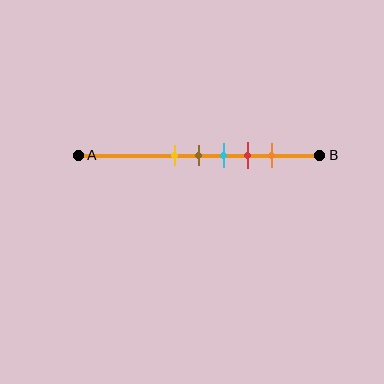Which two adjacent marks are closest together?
The yellow and brown marks are the closest adjacent pair.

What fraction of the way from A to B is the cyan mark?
The cyan mark is approximately 60% (0.6) of the way from A to B.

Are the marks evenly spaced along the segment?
Yes, the marks are approximately evenly spaced.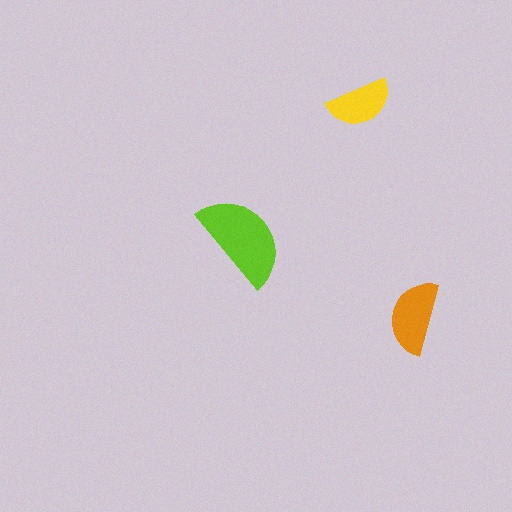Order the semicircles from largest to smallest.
the lime one, the orange one, the yellow one.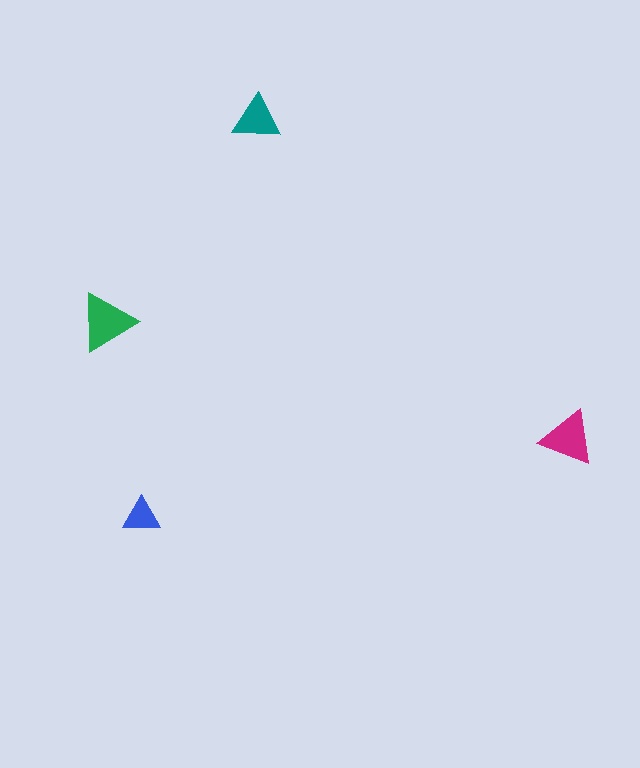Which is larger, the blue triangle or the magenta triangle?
The magenta one.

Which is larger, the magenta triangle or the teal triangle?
The magenta one.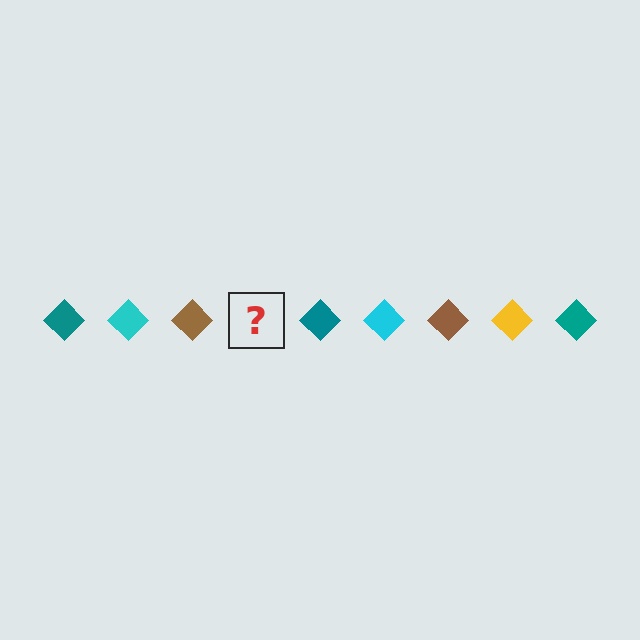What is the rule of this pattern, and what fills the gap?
The rule is that the pattern cycles through teal, cyan, brown, yellow diamonds. The gap should be filled with a yellow diamond.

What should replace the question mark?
The question mark should be replaced with a yellow diamond.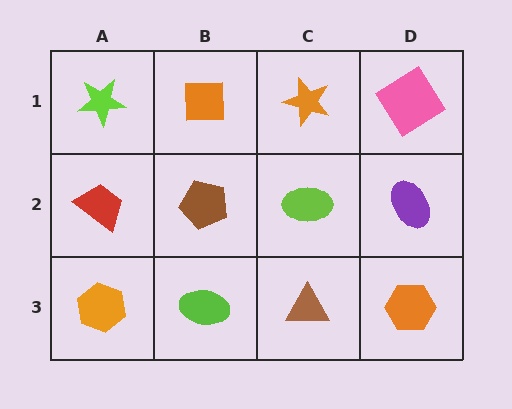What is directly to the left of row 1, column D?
An orange star.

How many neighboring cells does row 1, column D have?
2.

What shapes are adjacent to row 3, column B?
A brown pentagon (row 2, column B), an orange hexagon (row 3, column A), a brown triangle (row 3, column C).